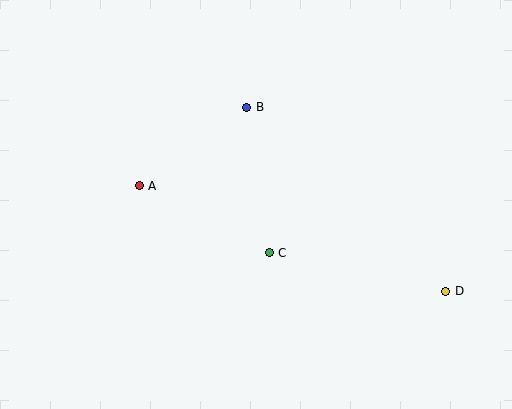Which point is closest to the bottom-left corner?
Point A is closest to the bottom-left corner.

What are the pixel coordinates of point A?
Point A is at (139, 186).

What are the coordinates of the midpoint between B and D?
The midpoint between B and D is at (346, 199).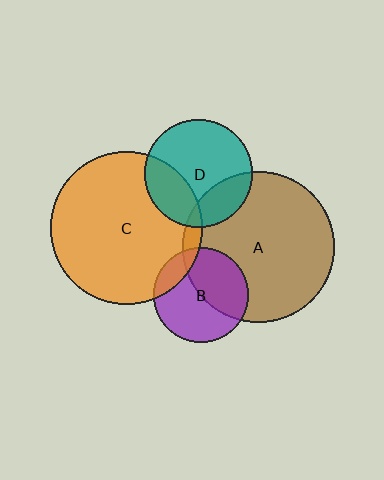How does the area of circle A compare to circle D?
Approximately 2.0 times.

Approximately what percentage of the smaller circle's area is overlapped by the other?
Approximately 25%.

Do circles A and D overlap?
Yes.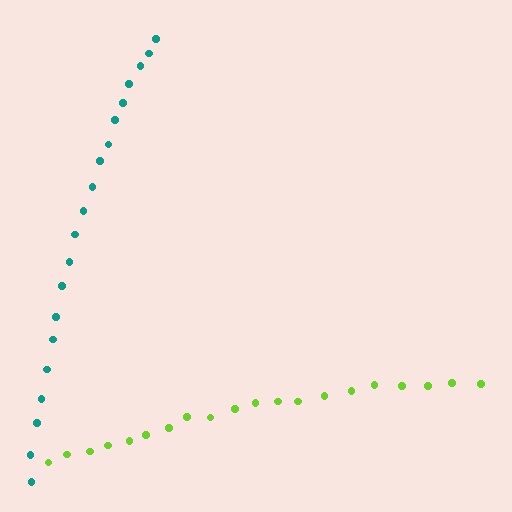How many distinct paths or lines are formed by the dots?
There are 2 distinct paths.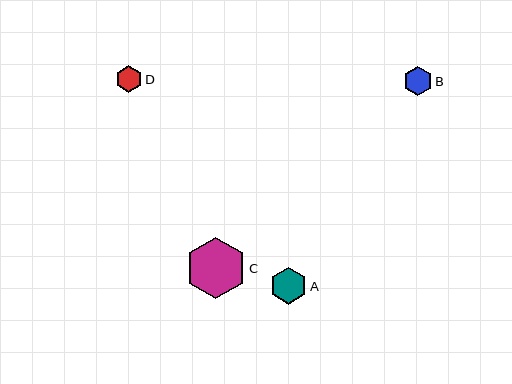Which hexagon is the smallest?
Hexagon D is the smallest with a size of approximately 27 pixels.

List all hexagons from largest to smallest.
From largest to smallest: C, A, B, D.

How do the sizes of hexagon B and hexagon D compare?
Hexagon B and hexagon D are approximately the same size.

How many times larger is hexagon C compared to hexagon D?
Hexagon C is approximately 2.3 times the size of hexagon D.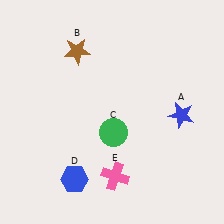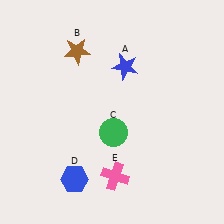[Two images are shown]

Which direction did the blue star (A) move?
The blue star (A) moved left.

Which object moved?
The blue star (A) moved left.